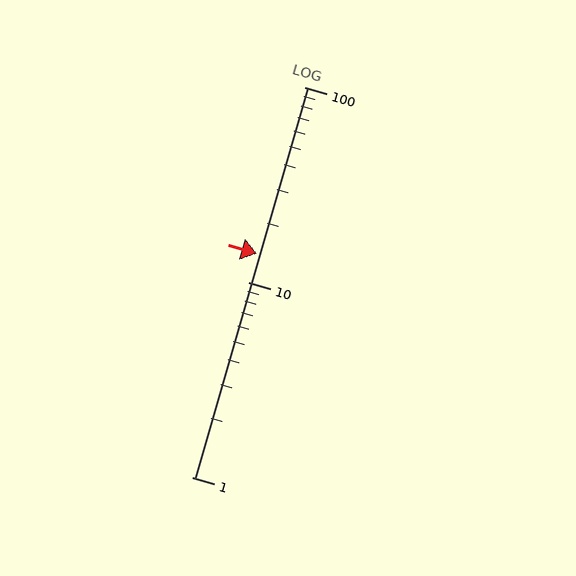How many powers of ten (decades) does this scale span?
The scale spans 2 decades, from 1 to 100.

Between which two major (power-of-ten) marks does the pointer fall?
The pointer is between 10 and 100.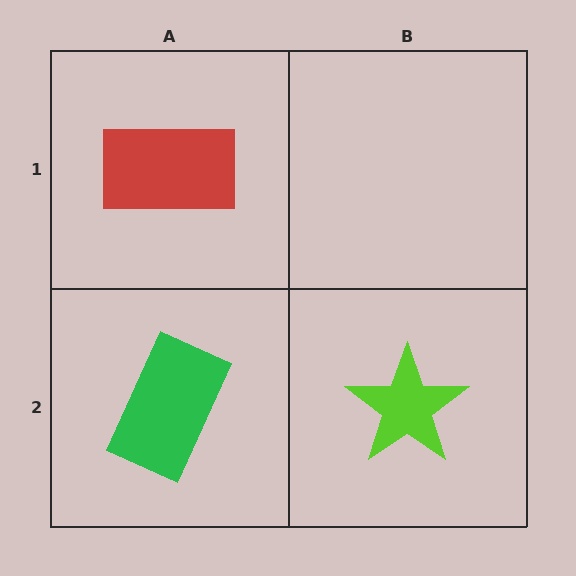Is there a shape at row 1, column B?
No, that cell is empty.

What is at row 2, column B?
A lime star.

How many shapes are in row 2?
2 shapes.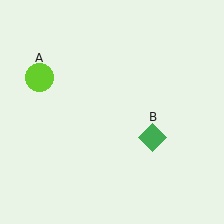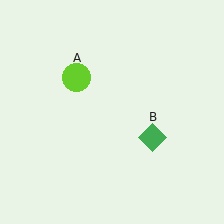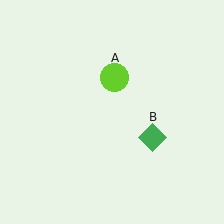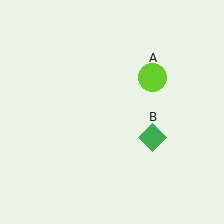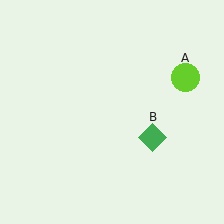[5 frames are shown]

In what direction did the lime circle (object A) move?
The lime circle (object A) moved right.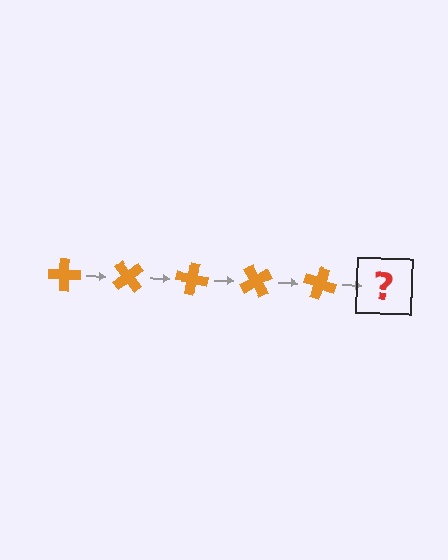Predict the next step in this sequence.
The next step is an orange cross rotated 250 degrees.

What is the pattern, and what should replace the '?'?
The pattern is that the cross rotates 50 degrees each step. The '?' should be an orange cross rotated 250 degrees.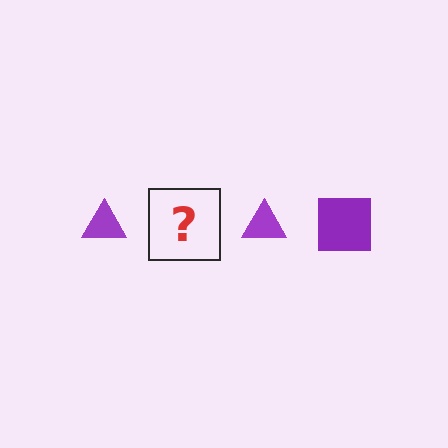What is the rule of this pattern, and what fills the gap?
The rule is that the pattern cycles through triangle, square shapes in purple. The gap should be filled with a purple square.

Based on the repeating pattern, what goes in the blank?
The blank should be a purple square.